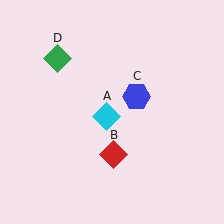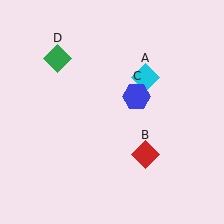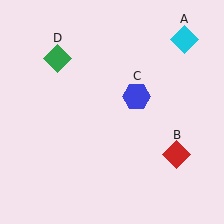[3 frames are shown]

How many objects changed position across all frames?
2 objects changed position: cyan diamond (object A), red diamond (object B).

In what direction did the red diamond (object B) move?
The red diamond (object B) moved right.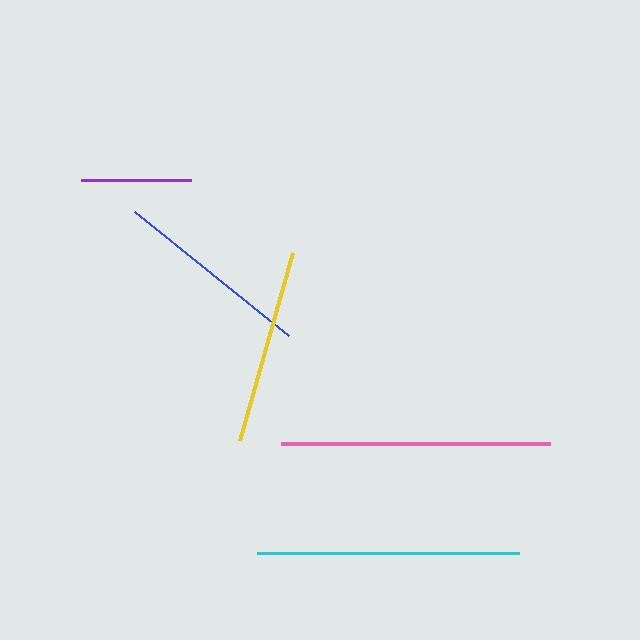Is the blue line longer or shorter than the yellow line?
The blue line is longer than the yellow line.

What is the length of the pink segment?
The pink segment is approximately 268 pixels long.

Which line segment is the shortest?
The purple line is the shortest at approximately 110 pixels.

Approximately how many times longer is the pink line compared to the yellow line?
The pink line is approximately 1.4 times the length of the yellow line.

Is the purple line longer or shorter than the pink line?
The pink line is longer than the purple line.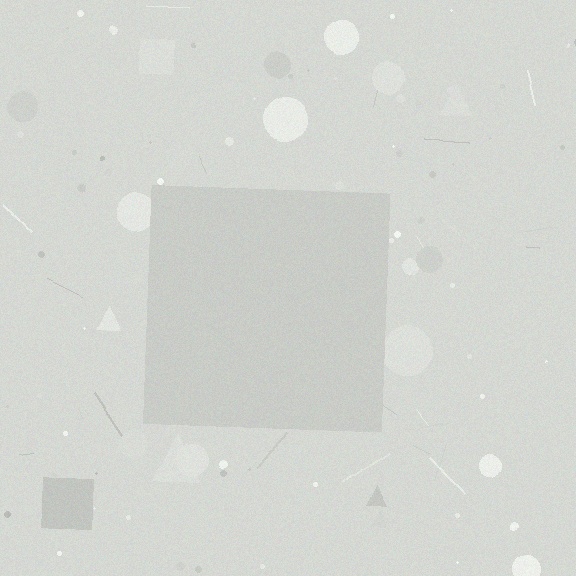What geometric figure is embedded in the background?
A square is embedded in the background.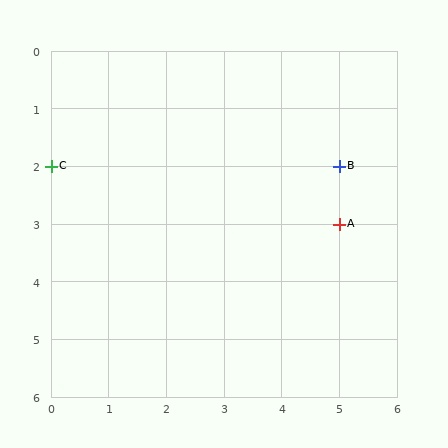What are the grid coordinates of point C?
Point C is at grid coordinates (0, 2).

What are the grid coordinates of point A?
Point A is at grid coordinates (5, 3).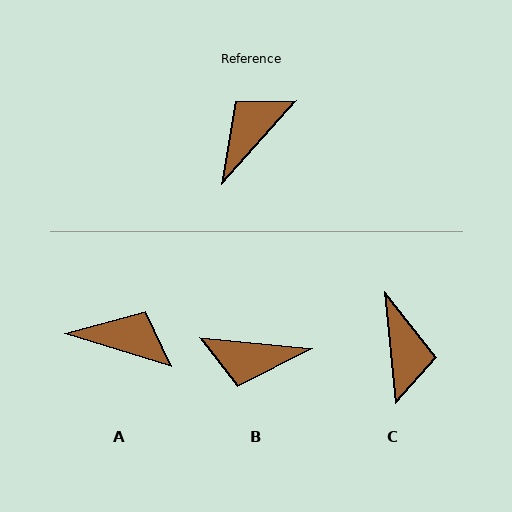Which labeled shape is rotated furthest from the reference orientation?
C, about 132 degrees away.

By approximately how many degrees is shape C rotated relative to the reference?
Approximately 132 degrees clockwise.